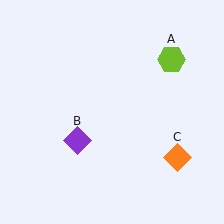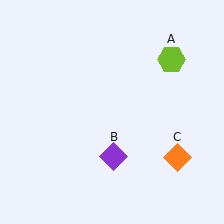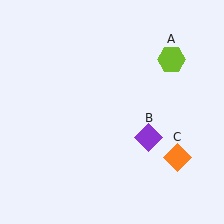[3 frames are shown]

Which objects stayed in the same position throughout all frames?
Lime hexagon (object A) and orange diamond (object C) remained stationary.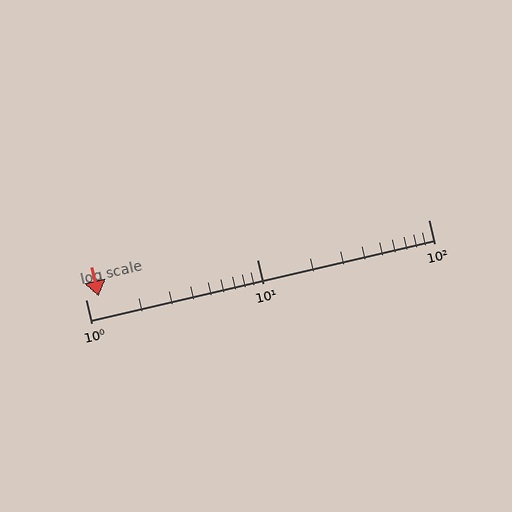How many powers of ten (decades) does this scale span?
The scale spans 2 decades, from 1 to 100.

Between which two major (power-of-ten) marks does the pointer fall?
The pointer is between 1 and 10.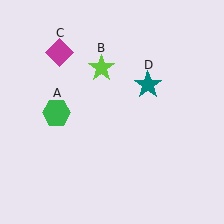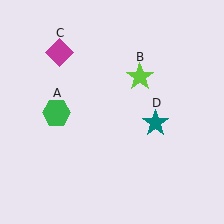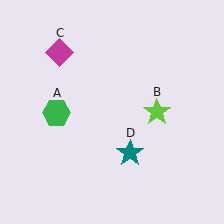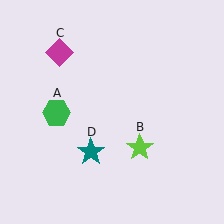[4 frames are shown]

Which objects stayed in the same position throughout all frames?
Green hexagon (object A) and magenta diamond (object C) remained stationary.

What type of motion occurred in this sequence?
The lime star (object B), teal star (object D) rotated clockwise around the center of the scene.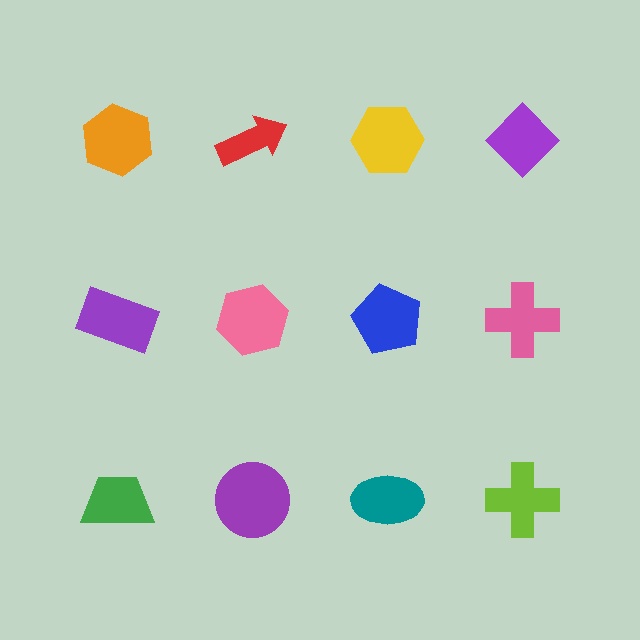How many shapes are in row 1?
4 shapes.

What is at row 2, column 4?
A pink cross.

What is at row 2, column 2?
A pink hexagon.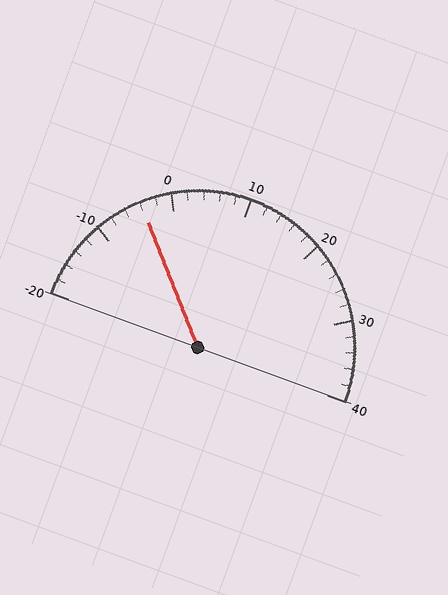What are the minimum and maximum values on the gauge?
The gauge ranges from -20 to 40.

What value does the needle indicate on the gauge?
The needle indicates approximately -4.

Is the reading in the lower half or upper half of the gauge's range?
The reading is in the lower half of the range (-20 to 40).